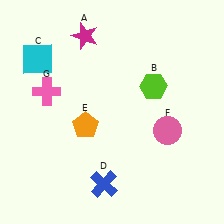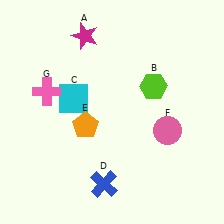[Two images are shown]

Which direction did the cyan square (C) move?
The cyan square (C) moved down.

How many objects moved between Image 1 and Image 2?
1 object moved between the two images.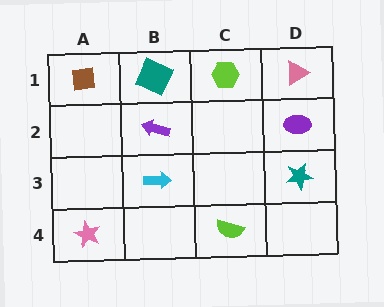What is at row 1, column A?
A brown square.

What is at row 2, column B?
A purple arrow.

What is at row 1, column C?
A lime hexagon.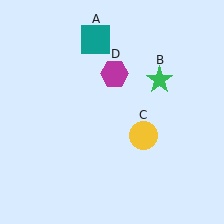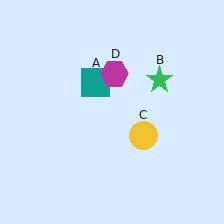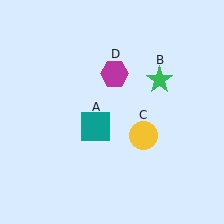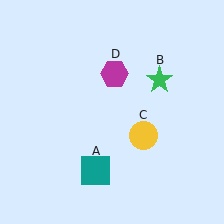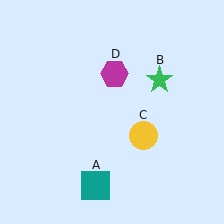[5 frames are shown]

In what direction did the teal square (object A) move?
The teal square (object A) moved down.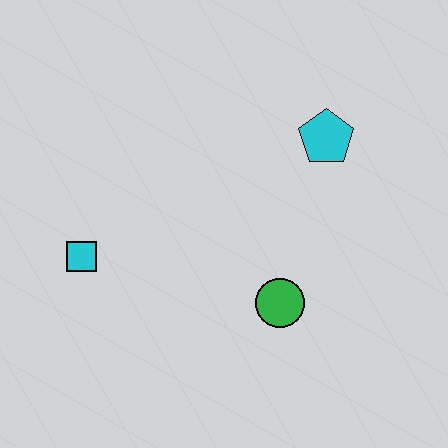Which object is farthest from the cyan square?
The cyan pentagon is farthest from the cyan square.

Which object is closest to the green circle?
The cyan pentagon is closest to the green circle.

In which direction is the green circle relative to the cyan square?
The green circle is to the right of the cyan square.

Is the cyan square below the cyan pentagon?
Yes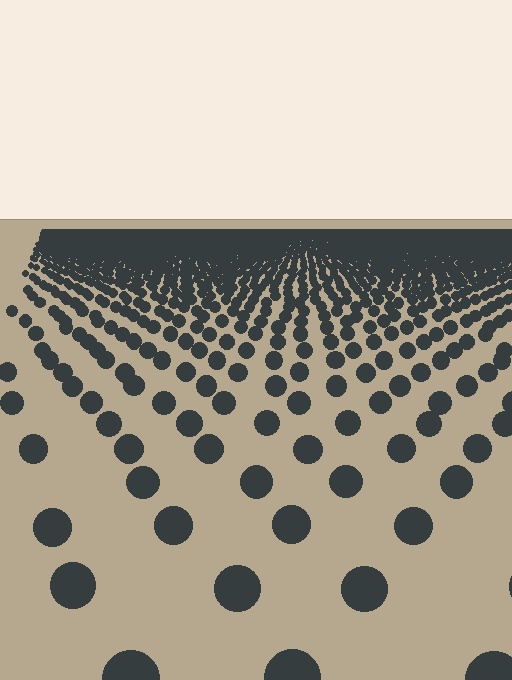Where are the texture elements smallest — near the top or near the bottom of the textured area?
Near the top.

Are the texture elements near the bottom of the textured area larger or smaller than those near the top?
Larger. Near the bottom, elements are closer to the viewer and appear at a bigger on-screen size.